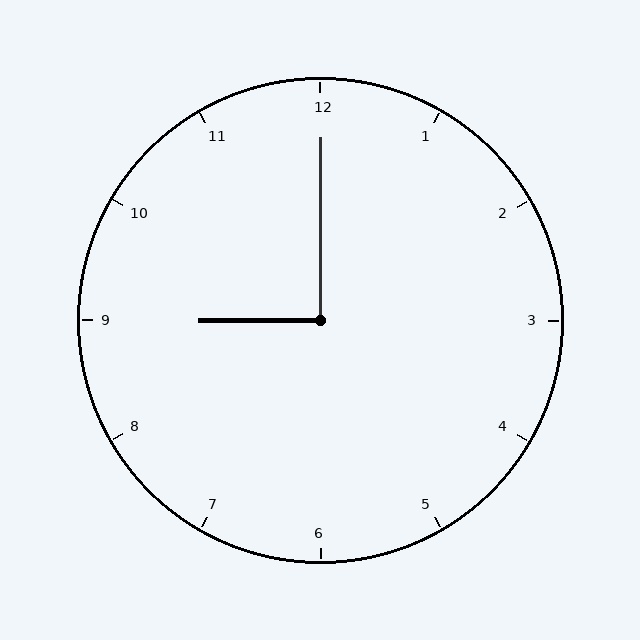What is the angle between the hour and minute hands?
Approximately 90 degrees.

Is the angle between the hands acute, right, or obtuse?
It is right.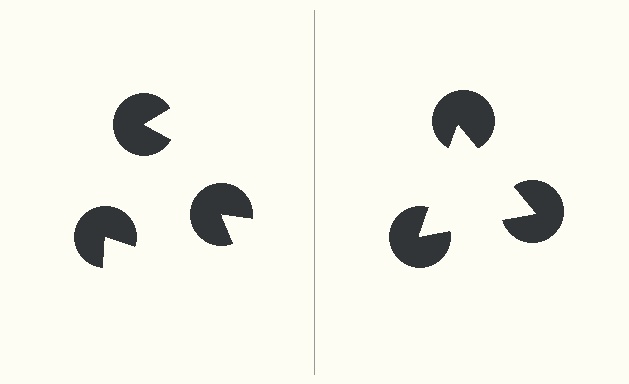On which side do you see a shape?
An illusory triangle appears on the right side. On the left side the wedge cuts are rotated, so no coherent shape forms.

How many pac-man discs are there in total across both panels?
6 — 3 on each side.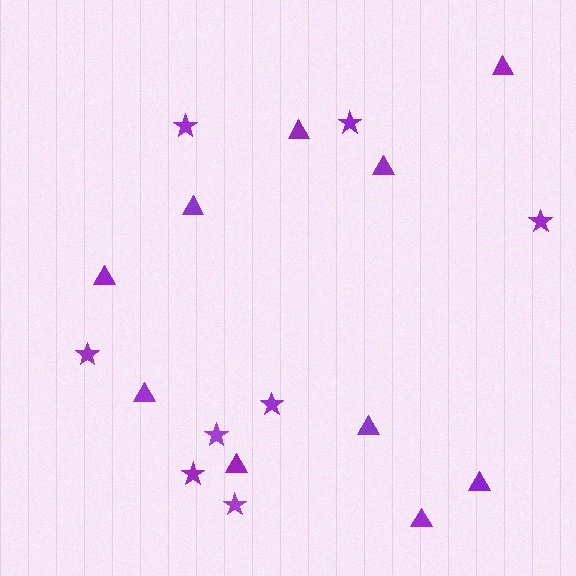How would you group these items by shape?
There are 2 groups: one group of triangles (10) and one group of stars (8).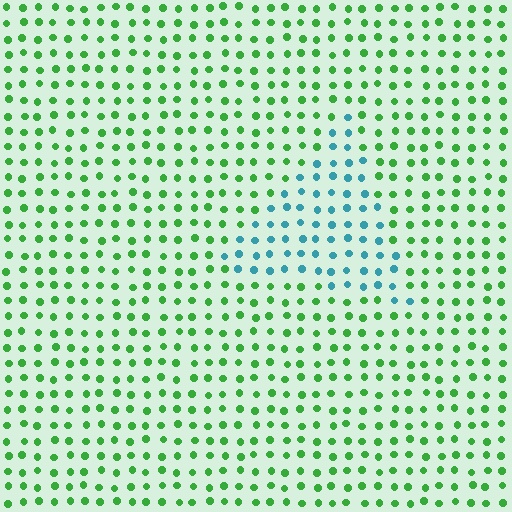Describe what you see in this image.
The image is filled with small green elements in a uniform arrangement. A triangle-shaped region is visible where the elements are tinted to a slightly different hue, forming a subtle color boundary.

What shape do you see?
I see a triangle.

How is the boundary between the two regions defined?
The boundary is defined purely by a slight shift in hue (about 64 degrees). Spacing, size, and orientation are identical on both sides.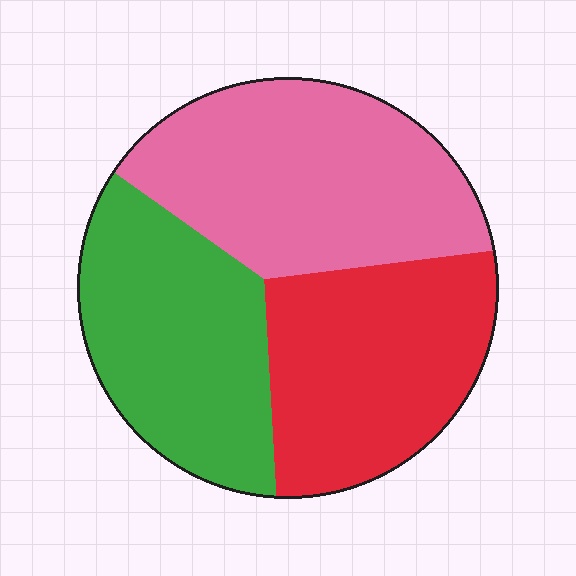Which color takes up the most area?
Pink, at roughly 35%.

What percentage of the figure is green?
Green takes up about one third (1/3) of the figure.